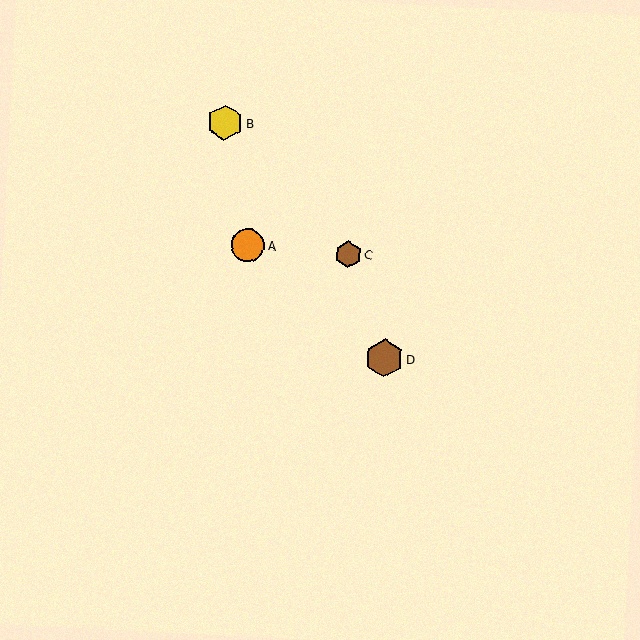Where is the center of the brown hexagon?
The center of the brown hexagon is at (384, 358).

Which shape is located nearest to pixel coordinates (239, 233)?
The orange circle (labeled A) at (248, 245) is nearest to that location.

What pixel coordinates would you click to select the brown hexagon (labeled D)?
Click at (384, 358) to select the brown hexagon D.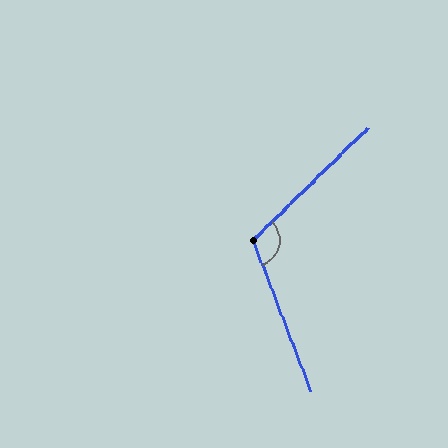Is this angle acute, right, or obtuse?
It is obtuse.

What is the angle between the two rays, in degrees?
Approximately 113 degrees.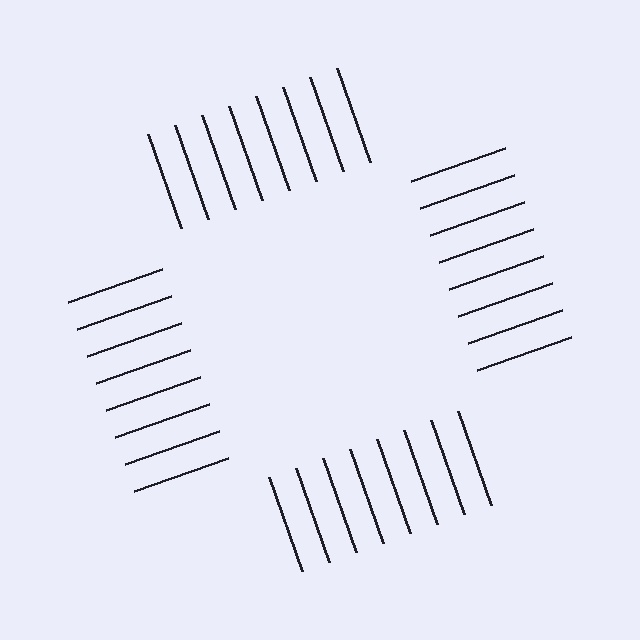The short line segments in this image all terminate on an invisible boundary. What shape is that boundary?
An illusory square — the line segments terminate on its edges but no continuous stroke is drawn.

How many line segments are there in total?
32 — 8 along each of the 4 edges.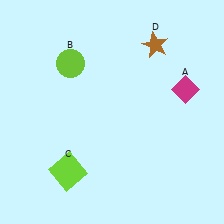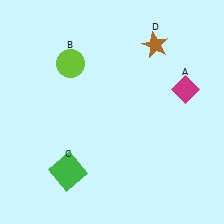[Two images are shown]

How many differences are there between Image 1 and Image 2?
There is 1 difference between the two images.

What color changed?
The square (C) changed from lime in Image 1 to green in Image 2.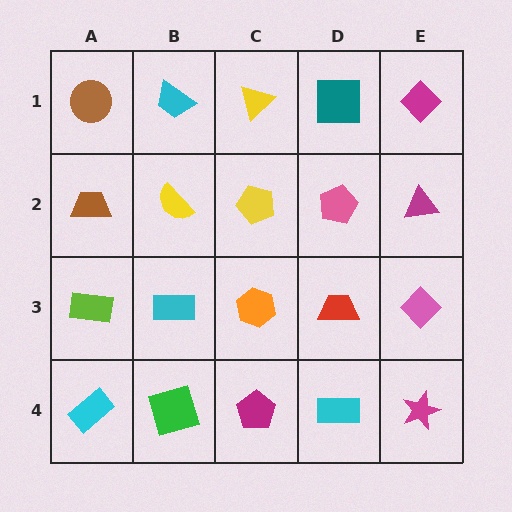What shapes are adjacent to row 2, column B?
A cyan trapezoid (row 1, column B), a cyan rectangle (row 3, column B), a brown trapezoid (row 2, column A), a yellow pentagon (row 2, column C).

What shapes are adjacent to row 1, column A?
A brown trapezoid (row 2, column A), a cyan trapezoid (row 1, column B).